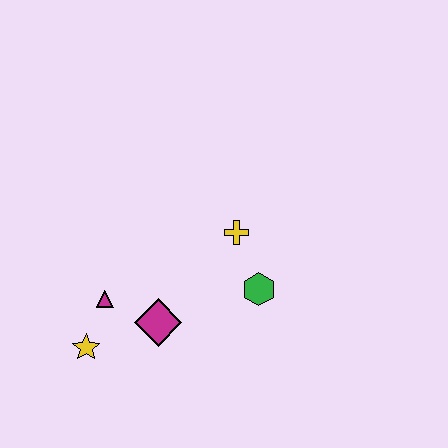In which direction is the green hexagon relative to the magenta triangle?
The green hexagon is to the right of the magenta triangle.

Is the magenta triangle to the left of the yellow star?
No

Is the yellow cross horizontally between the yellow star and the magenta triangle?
No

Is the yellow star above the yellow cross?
No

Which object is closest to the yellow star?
The magenta triangle is closest to the yellow star.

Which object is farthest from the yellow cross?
The yellow star is farthest from the yellow cross.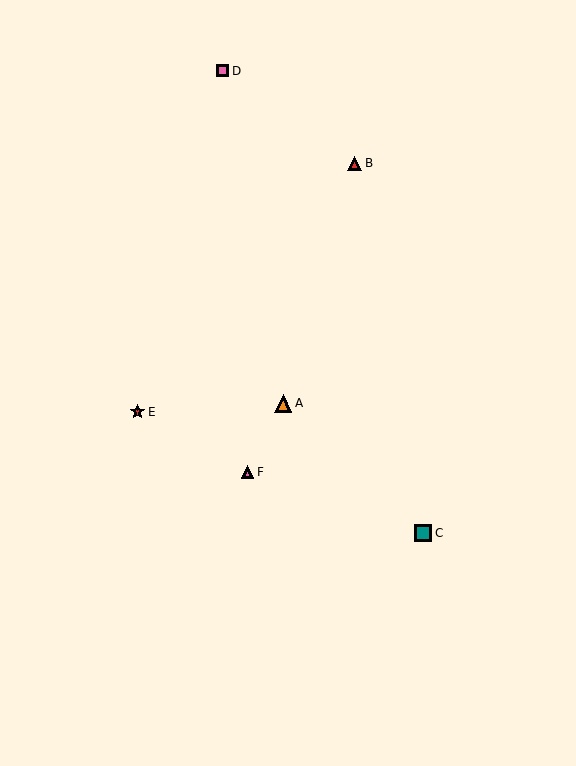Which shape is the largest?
The orange triangle (labeled A) is the largest.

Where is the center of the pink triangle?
The center of the pink triangle is at (248, 472).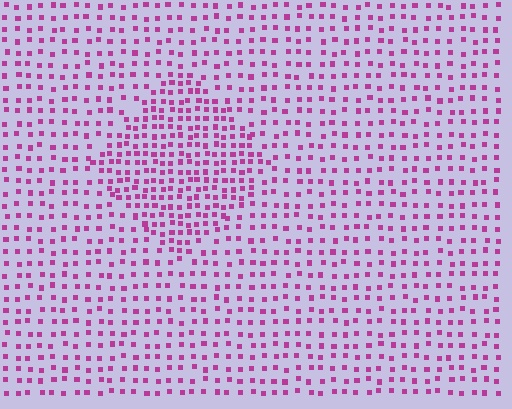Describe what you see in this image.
The image contains small magenta elements arranged at two different densities. A diamond-shaped region is visible where the elements are more densely packed than the surrounding area.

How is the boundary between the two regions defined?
The boundary is defined by a change in element density (approximately 1.8x ratio). All elements are the same color, size, and shape.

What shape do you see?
I see a diamond.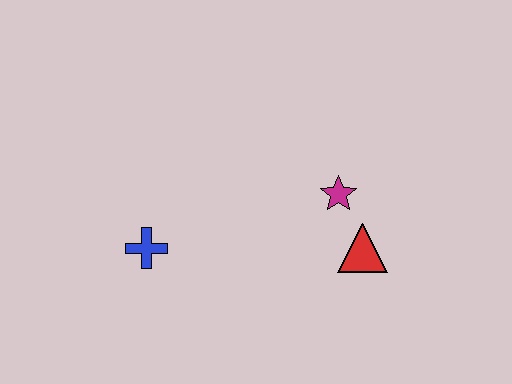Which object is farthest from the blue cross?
The red triangle is farthest from the blue cross.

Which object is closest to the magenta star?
The red triangle is closest to the magenta star.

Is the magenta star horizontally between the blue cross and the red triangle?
Yes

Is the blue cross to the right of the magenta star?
No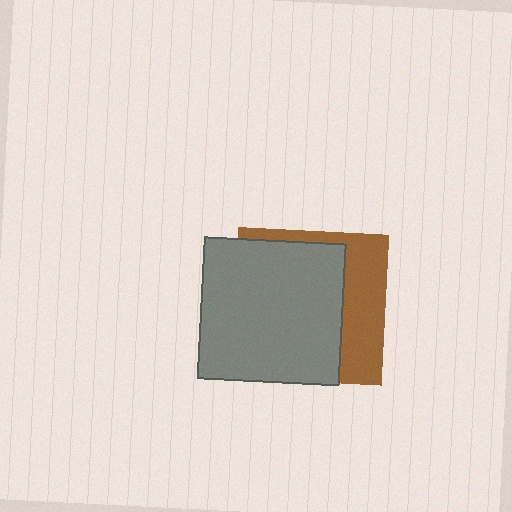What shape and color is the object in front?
The object in front is a gray square.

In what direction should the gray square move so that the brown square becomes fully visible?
The gray square should move left. That is the shortest direction to clear the overlap and leave the brown square fully visible.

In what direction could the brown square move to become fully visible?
The brown square could move right. That would shift it out from behind the gray square entirely.